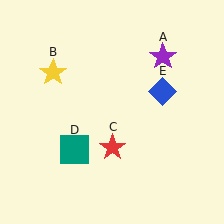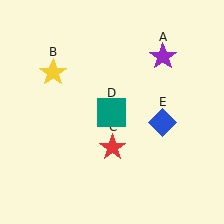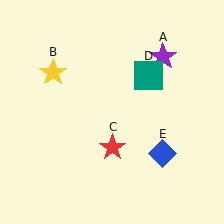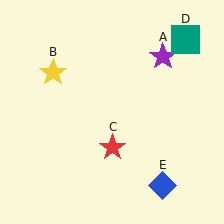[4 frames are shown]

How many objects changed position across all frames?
2 objects changed position: teal square (object D), blue diamond (object E).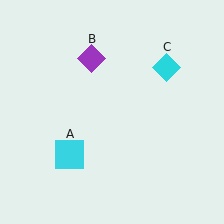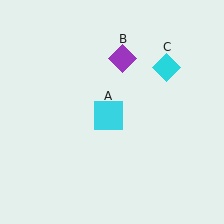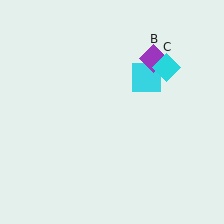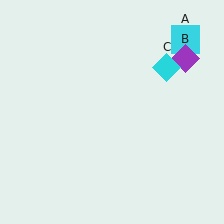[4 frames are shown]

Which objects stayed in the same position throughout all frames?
Cyan diamond (object C) remained stationary.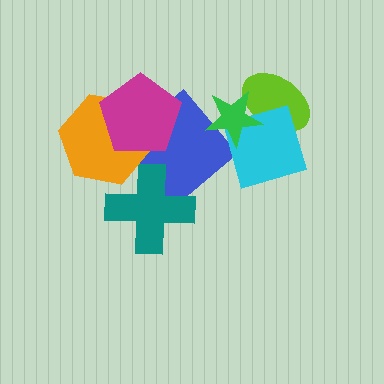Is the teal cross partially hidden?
Yes, it is partially covered by another shape.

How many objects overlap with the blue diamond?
4 objects overlap with the blue diamond.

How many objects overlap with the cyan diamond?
2 objects overlap with the cyan diamond.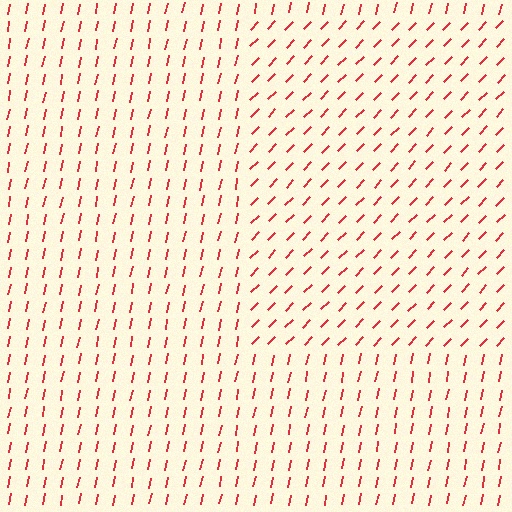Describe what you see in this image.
The image is filled with small red line segments. A rectangle region in the image has lines oriented differently from the surrounding lines, creating a visible texture boundary.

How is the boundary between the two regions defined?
The boundary is defined purely by a change in line orientation (approximately 32 degrees difference). All lines are the same color and thickness.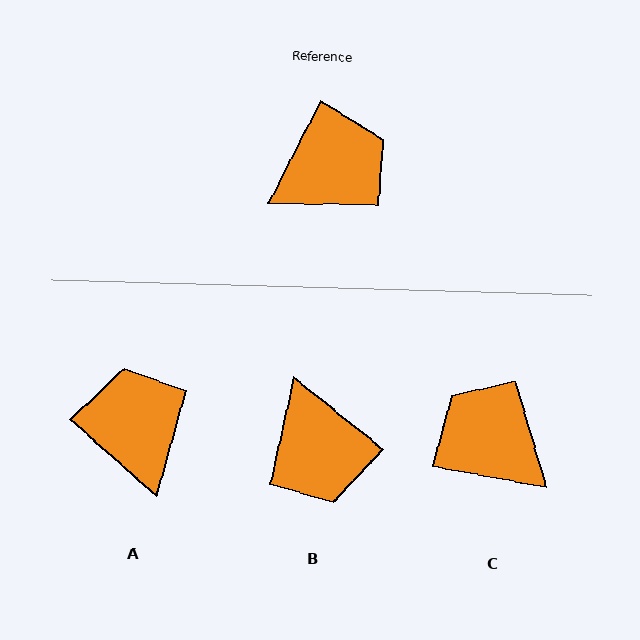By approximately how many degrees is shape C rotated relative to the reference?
Approximately 107 degrees counter-clockwise.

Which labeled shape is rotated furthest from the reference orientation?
C, about 107 degrees away.